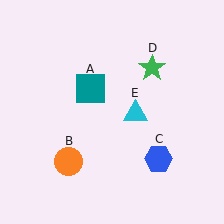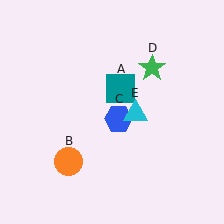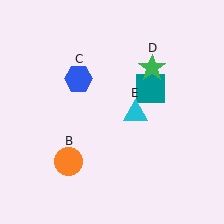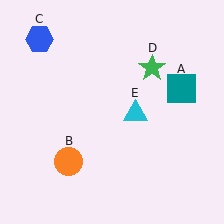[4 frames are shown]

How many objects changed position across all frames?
2 objects changed position: teal square (object A), blue hexagon (object C).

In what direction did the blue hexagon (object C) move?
The blue hexagon (object C) moved up and to the left.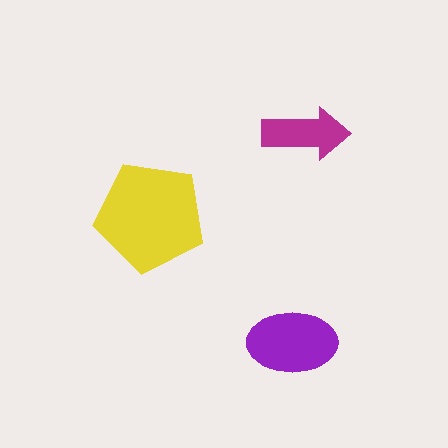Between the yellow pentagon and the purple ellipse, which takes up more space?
The yellow pentagon.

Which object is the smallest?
The magenta arrow.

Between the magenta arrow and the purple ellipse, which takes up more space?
The purple ellipse.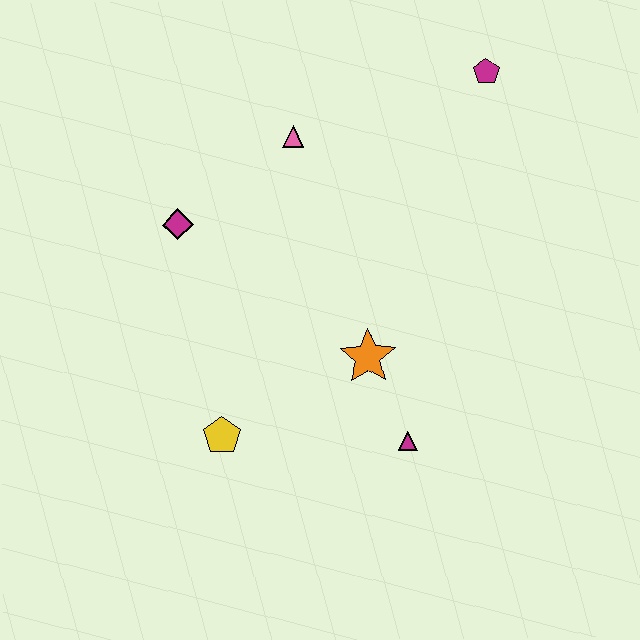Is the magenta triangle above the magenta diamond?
No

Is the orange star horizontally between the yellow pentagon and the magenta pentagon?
Yes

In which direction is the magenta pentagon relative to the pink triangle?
The magenta pentagon is to the right of the pink triangle.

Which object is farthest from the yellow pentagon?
The magenta pentagon is farthest from the yellow pentagon.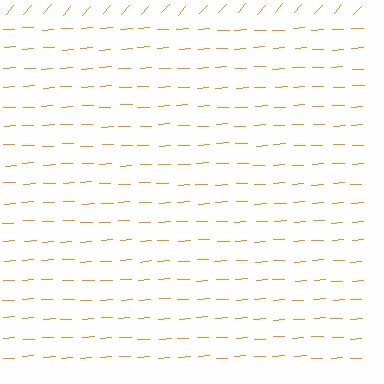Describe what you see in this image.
The image is filled with small orange line segments. A rectangle region in the image has lines oriented differently from the surrounding lines, creating a visible texture boundary.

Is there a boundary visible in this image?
Yes, there is a texture boundary formed by a change in line orientation.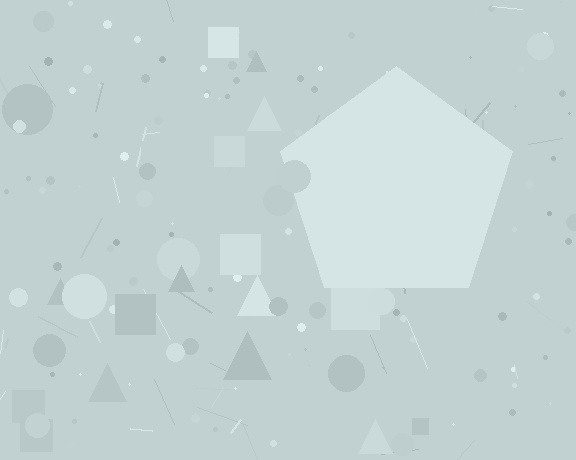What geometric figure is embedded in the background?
A pentagon is embedded in the background.